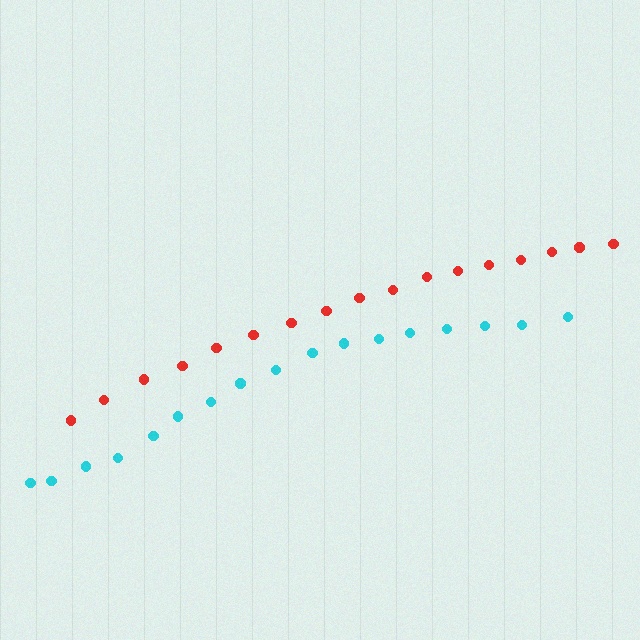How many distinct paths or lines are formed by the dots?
There are 2 distinct paths.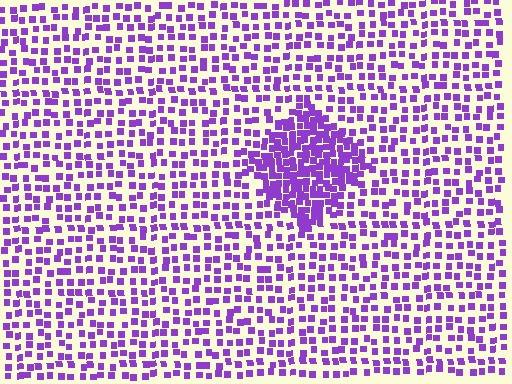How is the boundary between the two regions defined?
The boundary is defined by a change in element density (approximately 2.3x ratio). All elements are the same color, size, and shape.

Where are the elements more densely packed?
The elements are more densely packed inside the diamond boundary.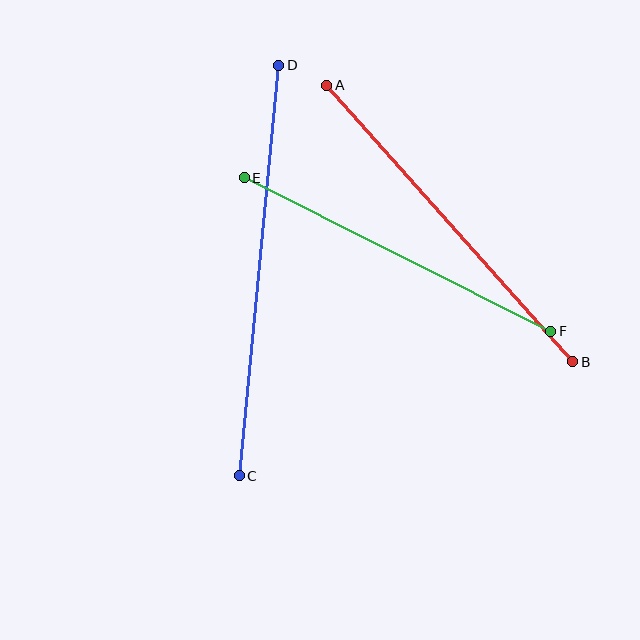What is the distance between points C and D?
The distance is approximately 413 pixels.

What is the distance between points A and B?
The distance is approximately 370 pixels.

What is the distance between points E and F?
The distance is approximately 343 pixels.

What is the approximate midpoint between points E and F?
The midpoint is at approximately (398, 255) pixels.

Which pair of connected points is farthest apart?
Points C and D are farthest apart.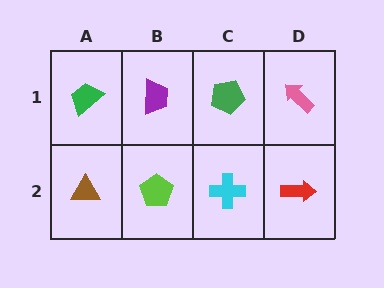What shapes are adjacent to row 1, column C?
A cyan cross (row 2, column C), a purple trapezoid (row 1, column B), a pink arrow (row 1, column D).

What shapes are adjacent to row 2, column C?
A green pentagon (row 1, column C), a lime pentagon (row 2, column B), a red arrow (row 2, column D).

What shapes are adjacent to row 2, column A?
A green trapezoid (row 1, column A), a lime pentagon (row 2, column B).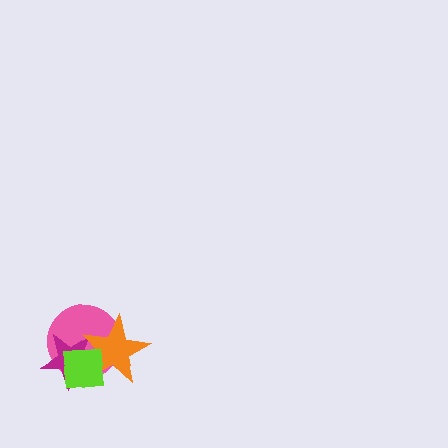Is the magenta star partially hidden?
Yes, it is partially covered by another shape.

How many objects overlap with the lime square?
3 objects overlap with the lime square.